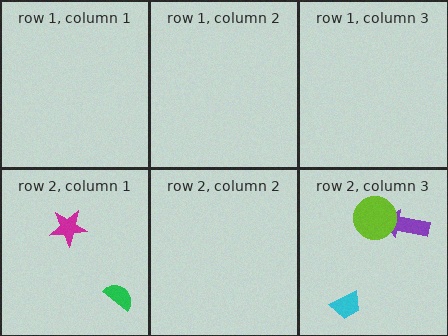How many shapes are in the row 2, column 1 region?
2.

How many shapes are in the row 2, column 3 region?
3.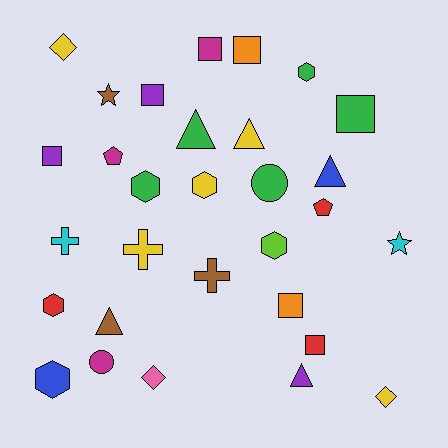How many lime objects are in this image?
There is 1 lime object.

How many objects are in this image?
There are 30 objects.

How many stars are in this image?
There are 2 stars.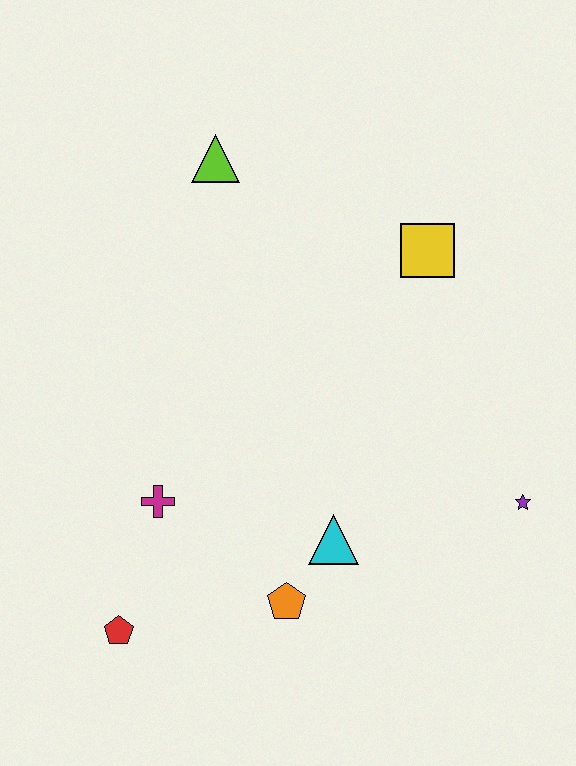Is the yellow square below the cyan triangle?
No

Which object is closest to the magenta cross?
The red pentagon is closest to the magenta cross.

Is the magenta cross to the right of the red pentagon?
Yes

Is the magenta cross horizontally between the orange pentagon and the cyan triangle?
No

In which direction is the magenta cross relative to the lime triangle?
The magenta cross is below the lime triangle.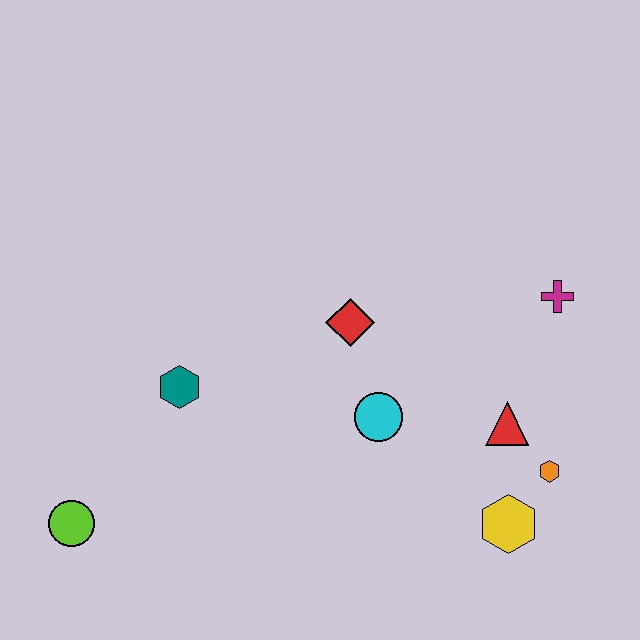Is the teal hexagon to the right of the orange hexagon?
No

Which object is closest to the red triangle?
The orange hexagon is closest to the red triangle.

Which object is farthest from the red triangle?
The lime circle is farthest from the red triangle.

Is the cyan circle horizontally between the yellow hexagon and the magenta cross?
No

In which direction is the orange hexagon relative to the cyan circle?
The orange hexagon is to the right of the cyan circle.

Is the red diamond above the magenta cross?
No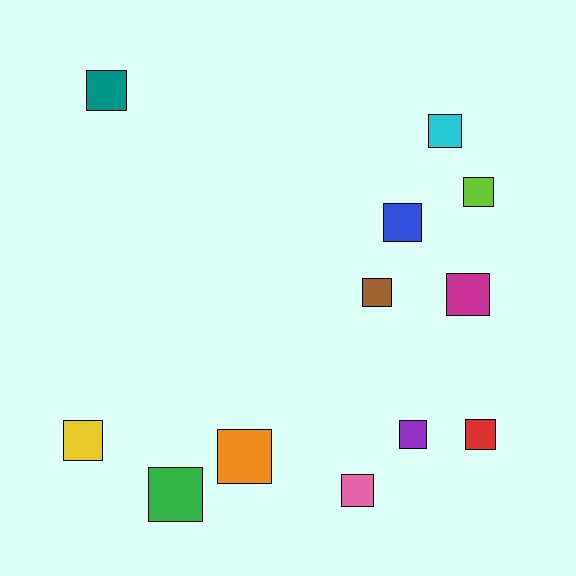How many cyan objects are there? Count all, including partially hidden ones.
There is 1 cyan object.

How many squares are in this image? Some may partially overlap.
There are 12 squares.